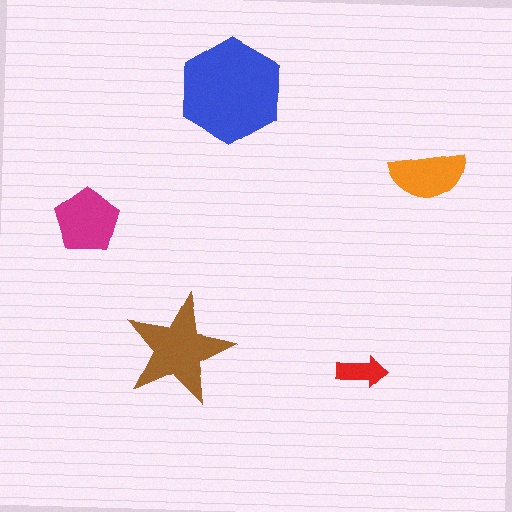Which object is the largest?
The blue hexagon.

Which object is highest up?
The blue hexagon is topmost.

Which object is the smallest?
The red arrow.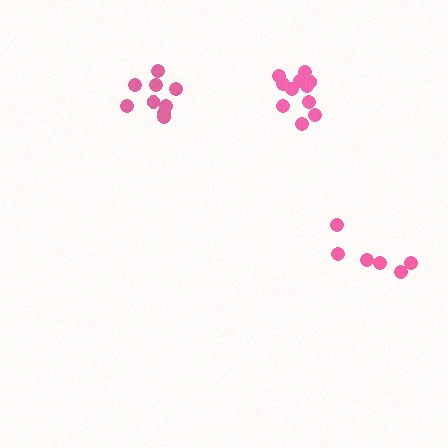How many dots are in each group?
Group 1: 9 dots, Group 2: 6 dots, Group 3: 11 dots (26 total).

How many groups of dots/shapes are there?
There are 3 groups.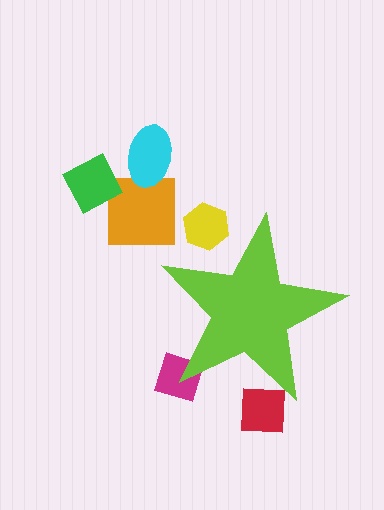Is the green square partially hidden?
No, the green square is fully visible.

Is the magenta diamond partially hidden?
Yes, the magenta diamond is partially hidden behind the lime star.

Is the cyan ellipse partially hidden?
No, the cyan ellipse is fully visible.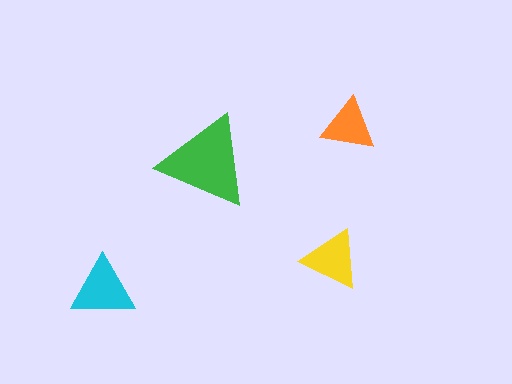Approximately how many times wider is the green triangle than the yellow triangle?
About 1.5 times wider.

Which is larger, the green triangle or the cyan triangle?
The green one.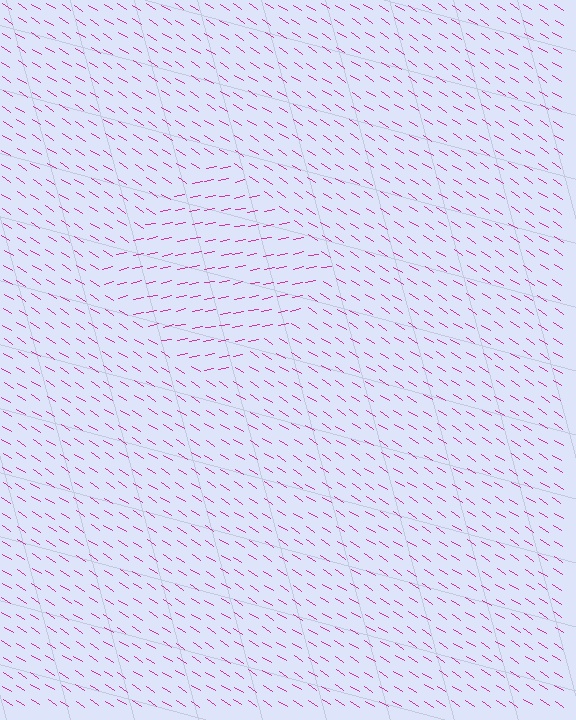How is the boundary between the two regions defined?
The boundary is defined purely by a change in line orientation (approximately 45 degrees difference). All lines are the same color and thickness.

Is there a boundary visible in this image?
Yes, there is a texture boundary formed by a change in line orientation.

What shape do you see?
I see a diamond.